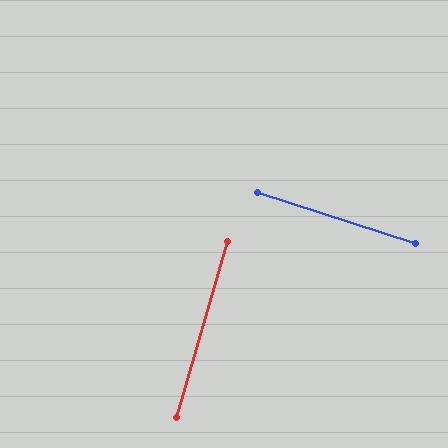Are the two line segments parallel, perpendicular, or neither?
Perpendicular — they meet at approximately 88°.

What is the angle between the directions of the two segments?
Approximately 88 degrees.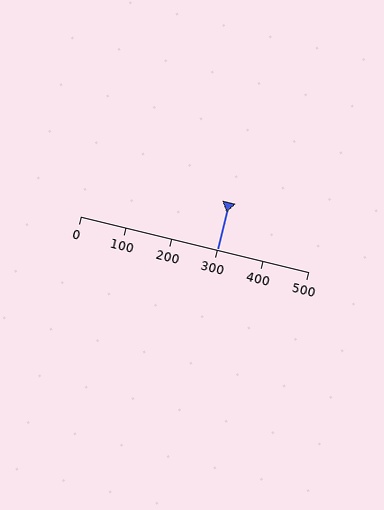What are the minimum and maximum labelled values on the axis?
The axis runs from 0 to 500.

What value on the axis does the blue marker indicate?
The marker indicates approximately 300.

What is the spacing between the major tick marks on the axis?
The major ticks are spaced 100 apart.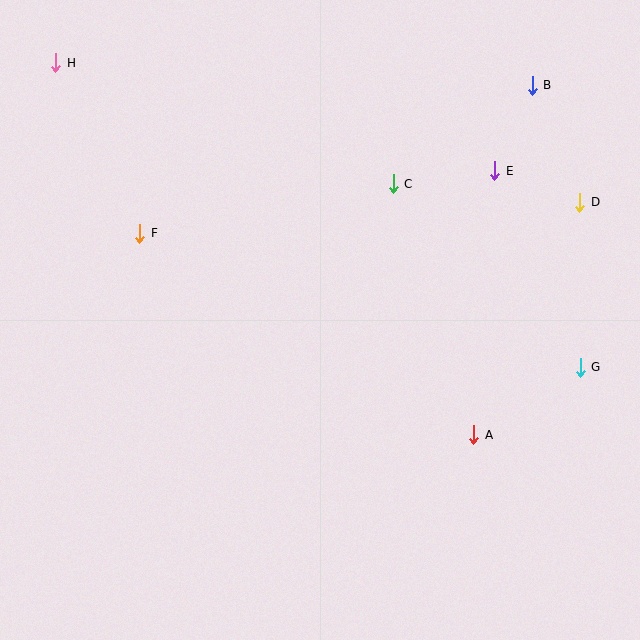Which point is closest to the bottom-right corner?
Point A is closest to the bottom-right corner.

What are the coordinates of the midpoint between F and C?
The midpoint between F and C is at (267, 209).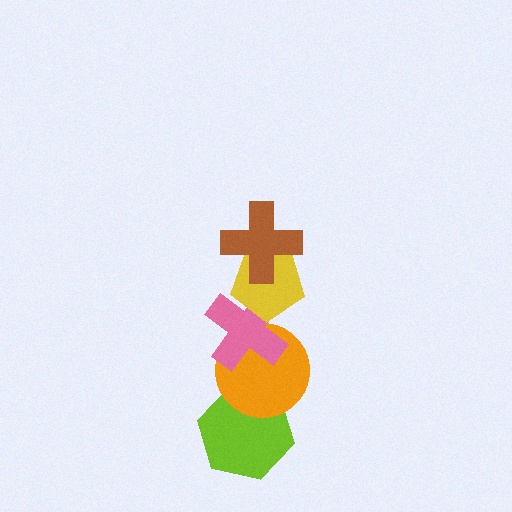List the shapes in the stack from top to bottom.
From top to bottom: the brown cross, the yellow pentagon, the pink cross, the orange circle, the lime hexagon.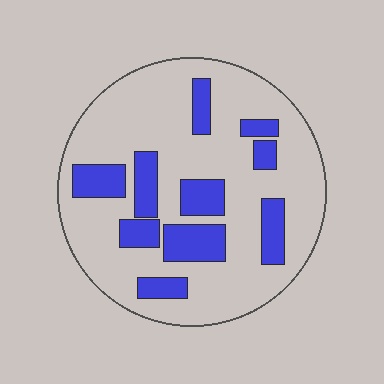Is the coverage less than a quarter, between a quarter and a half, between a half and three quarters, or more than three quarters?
Less than a quarter.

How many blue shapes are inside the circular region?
10.